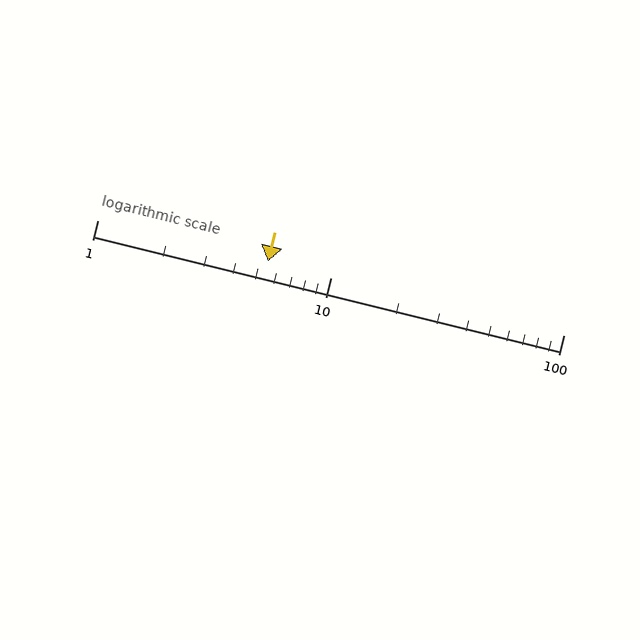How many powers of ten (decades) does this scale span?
The scale spans 2 decades, from 1 to 100.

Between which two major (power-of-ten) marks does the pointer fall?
The pointer is between 1 and 10.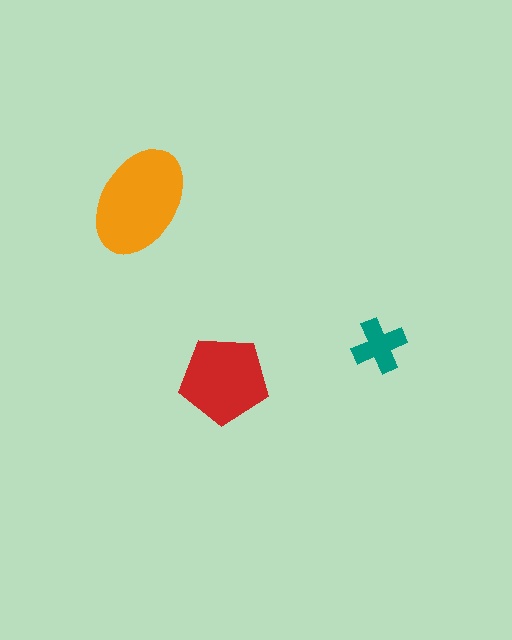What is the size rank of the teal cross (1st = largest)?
3rd.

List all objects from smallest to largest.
The teal cross, the red pentagon, the orange ellipse.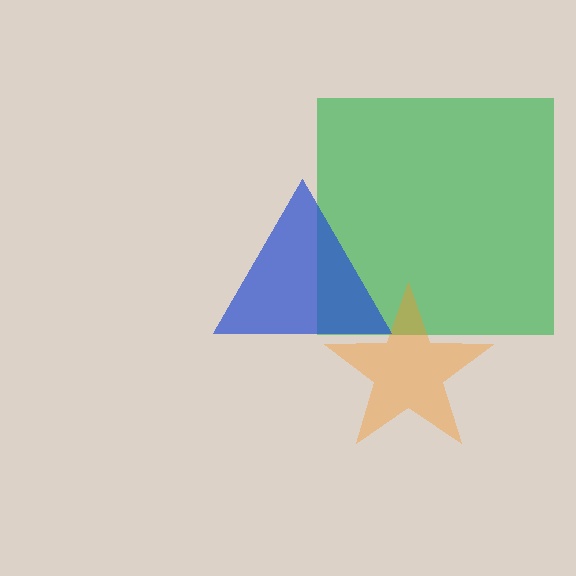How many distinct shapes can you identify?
There are 3 distinct shapes: a green square, an orange star, a blue triangle.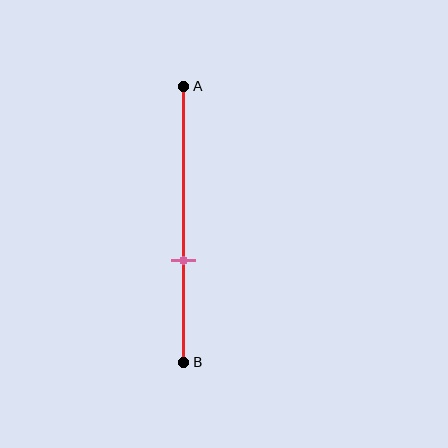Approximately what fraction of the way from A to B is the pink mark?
The pink mark is approximately 65% of the way from A to B.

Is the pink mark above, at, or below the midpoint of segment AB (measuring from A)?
The pink mark is below the midpoint of segment AB.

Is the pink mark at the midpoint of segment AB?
No, the mark is at about 65% from A, not at the 50% midpoint.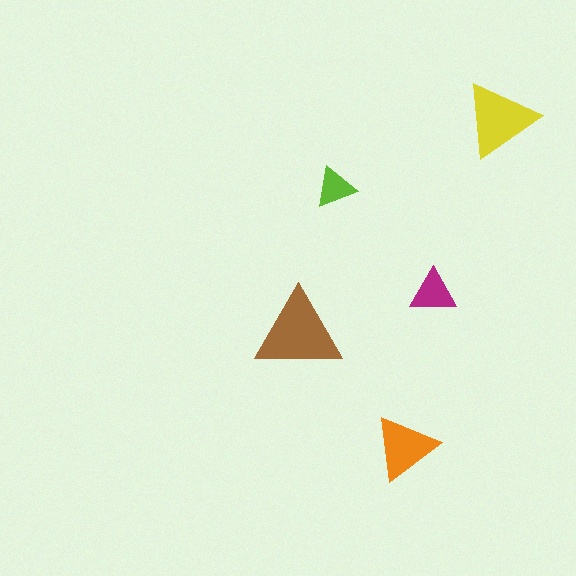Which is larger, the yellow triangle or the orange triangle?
The yellow one.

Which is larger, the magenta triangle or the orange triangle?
The orange one.